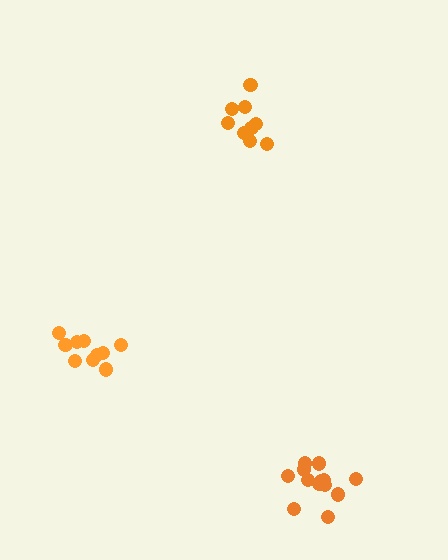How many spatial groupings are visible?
There are 3 spatial groupings.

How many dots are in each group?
Group 1: 9 dots, Group 2: 10 dots, Group 3: 13 dots (32 total).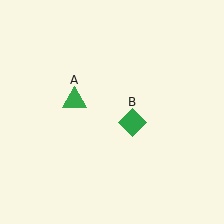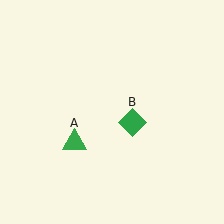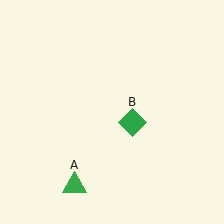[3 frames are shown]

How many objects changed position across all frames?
1 object changed position: green triangle (object A).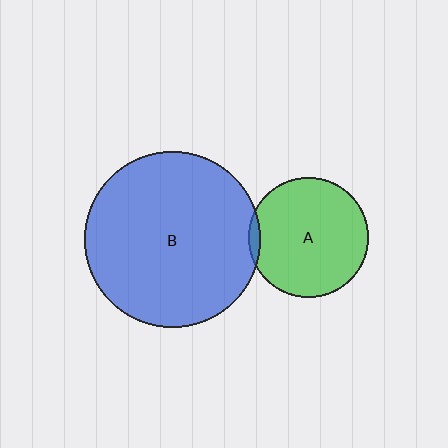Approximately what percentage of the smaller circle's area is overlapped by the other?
Approximately 5%.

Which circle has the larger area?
Circle B (blue).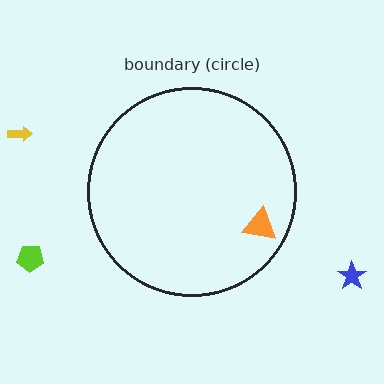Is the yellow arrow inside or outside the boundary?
Outside.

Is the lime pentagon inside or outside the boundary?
Outside.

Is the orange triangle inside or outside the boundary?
Inside.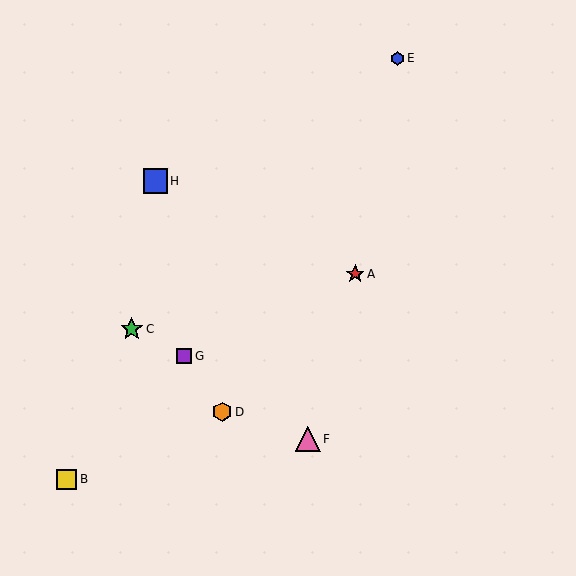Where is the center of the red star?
The center of the red star is at (355, 274).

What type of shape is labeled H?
Shape H is a blue square.